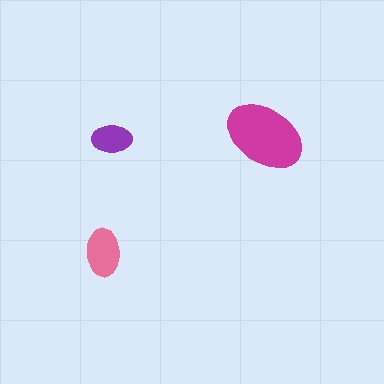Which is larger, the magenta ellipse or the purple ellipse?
The magenta one.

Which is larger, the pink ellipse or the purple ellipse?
The pink one.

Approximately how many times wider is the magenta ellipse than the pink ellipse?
About 1.5 times wider.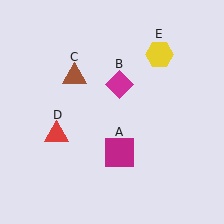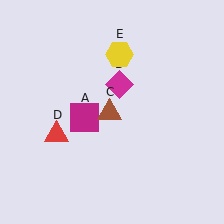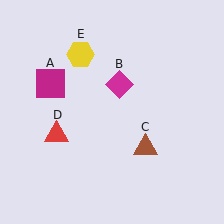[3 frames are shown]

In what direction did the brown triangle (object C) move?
The brown triangle (object C) moved down and to the right.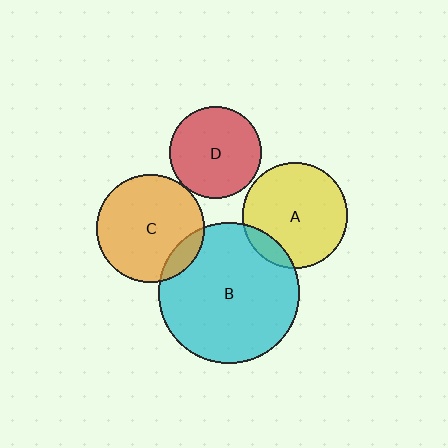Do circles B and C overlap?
Yes.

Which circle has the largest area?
Circle B (cyan).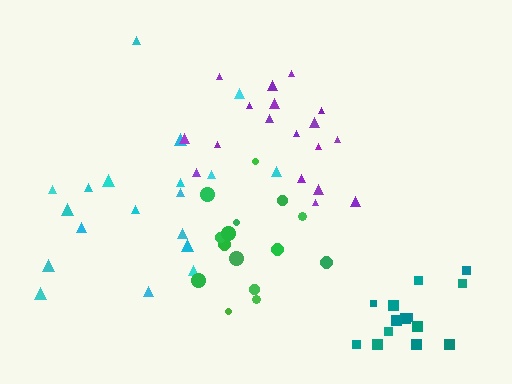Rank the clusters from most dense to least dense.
green, purple, teal, cyan.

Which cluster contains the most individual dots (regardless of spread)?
Cyan (19).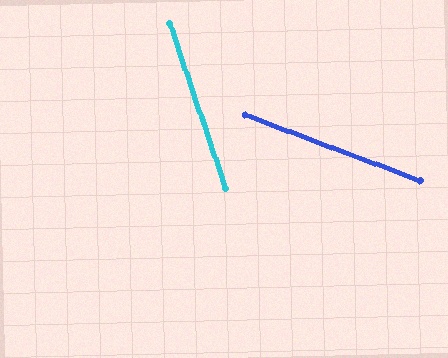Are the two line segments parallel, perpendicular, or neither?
Neither parallel nor perpendicular — they differ by about 51°.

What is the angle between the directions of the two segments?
Approximately 51 degrees.